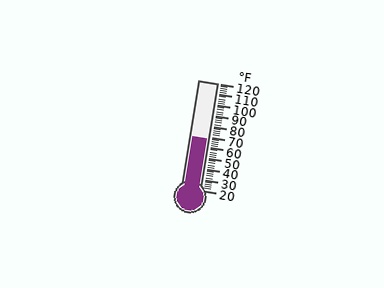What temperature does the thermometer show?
The thermometer shows approximately 68°F.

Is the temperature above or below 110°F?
The temperature is below 110°F.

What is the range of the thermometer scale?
The thermometer scale ranges from 20°F to 120°F.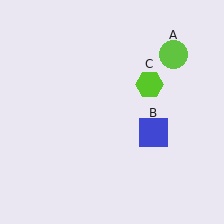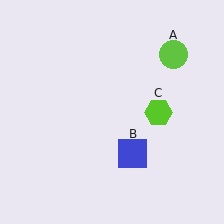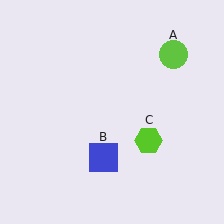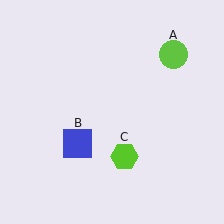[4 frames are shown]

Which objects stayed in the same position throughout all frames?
Lime circle (object A) remained stationary.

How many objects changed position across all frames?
2 objects changed position: blue square (object B), lime hexagon (object C).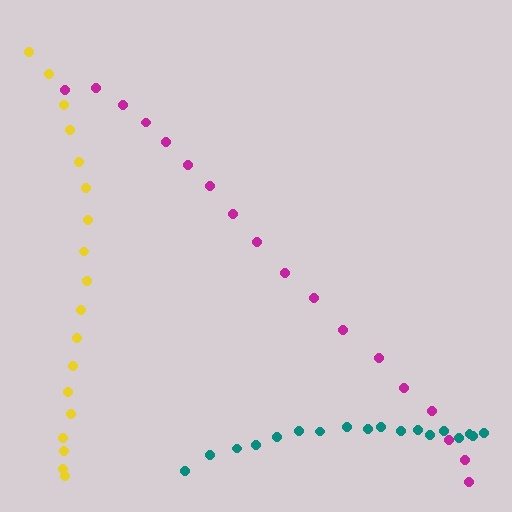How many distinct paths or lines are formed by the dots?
There are 3 distinct paths.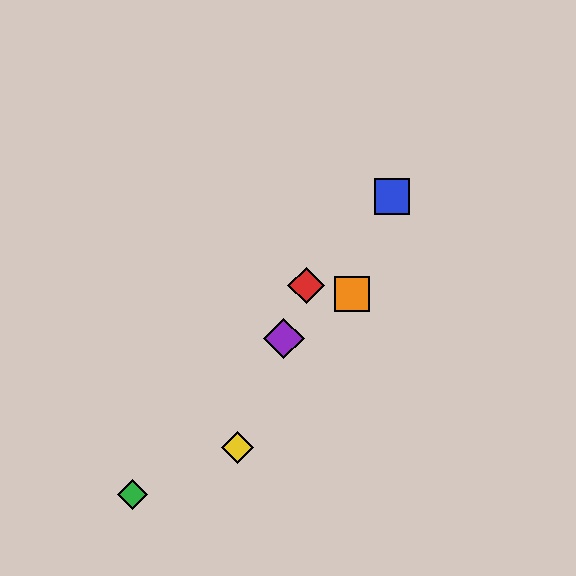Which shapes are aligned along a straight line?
The red diamond, the yellow diamond, the purple diamond are aligned along a straight line.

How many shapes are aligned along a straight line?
3 shapes (the red diamond, the yellow diamond, the purple diamond) are aligned along a straight line.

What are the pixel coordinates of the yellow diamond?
The yellow diamond is at (238, 447).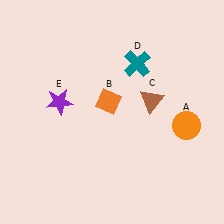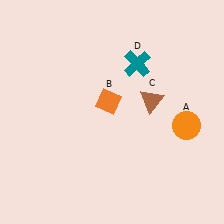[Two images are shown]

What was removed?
The purple star (E) was removed in Image 2.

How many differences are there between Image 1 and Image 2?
There is 1 difference between the two images.